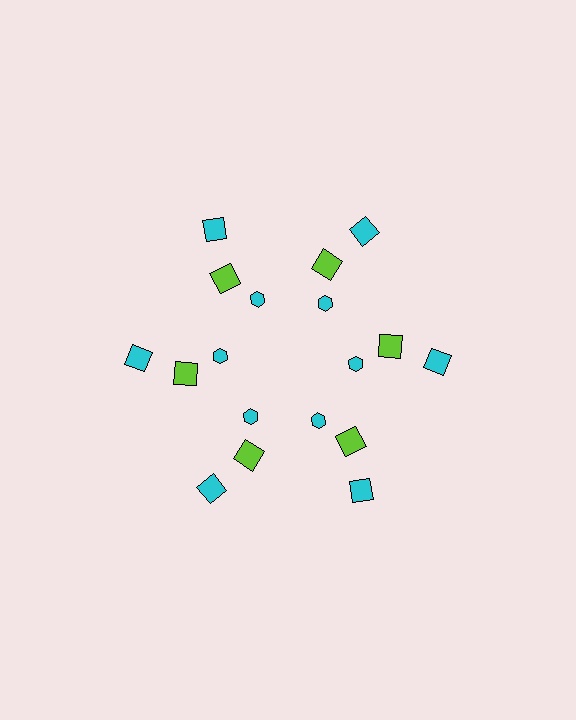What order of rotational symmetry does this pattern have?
This pattern has 6-fold rotational symmetry.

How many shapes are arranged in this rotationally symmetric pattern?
There are 18 shapes, arranged in 6 groups of 3.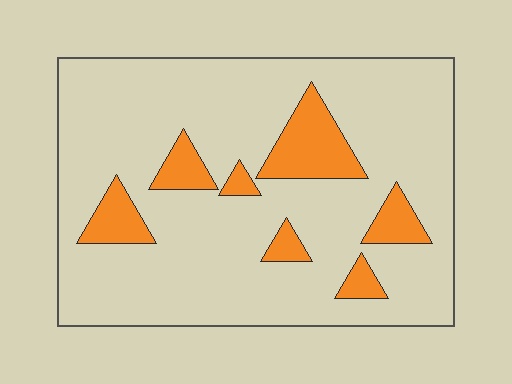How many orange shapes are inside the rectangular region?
7.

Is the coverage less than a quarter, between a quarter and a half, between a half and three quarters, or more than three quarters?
Less than a quarter.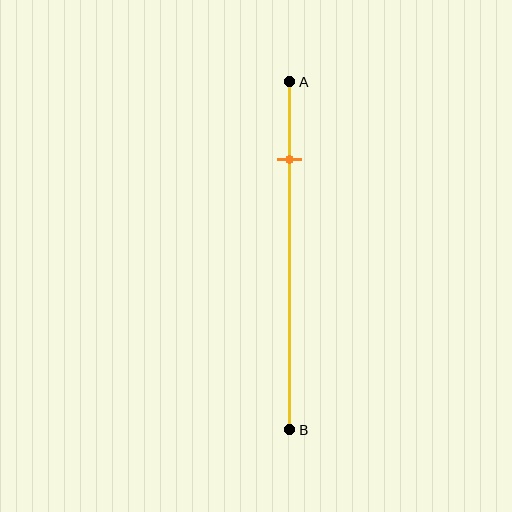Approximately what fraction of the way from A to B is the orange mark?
The orange mark is approximately 25% of the way from A to B.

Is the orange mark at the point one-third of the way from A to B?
No, the mark is at about 25% from A, not at the 33% one-third point.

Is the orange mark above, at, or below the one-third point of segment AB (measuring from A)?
The orange mark is above the one-third point of segment AB.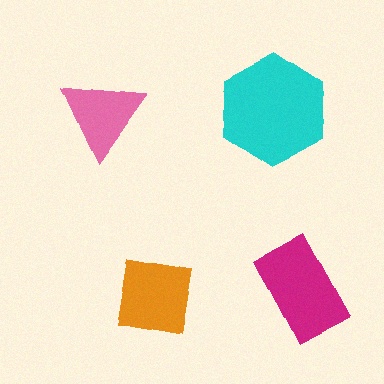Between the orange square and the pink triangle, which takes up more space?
The orange square.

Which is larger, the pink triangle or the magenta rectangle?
The magenta rectangle.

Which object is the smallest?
The pink triangle.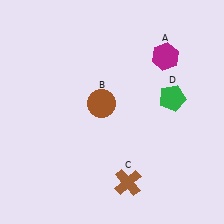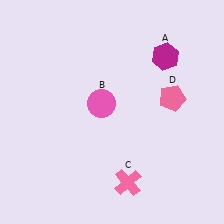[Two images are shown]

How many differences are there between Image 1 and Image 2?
There are 3 differences between the two images.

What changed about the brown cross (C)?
In Image 1, C is brown. In Image 2, it changed to pink.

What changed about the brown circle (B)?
In Image 1, B is brown. In Image 2, it changed to pink.